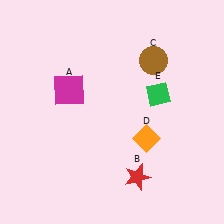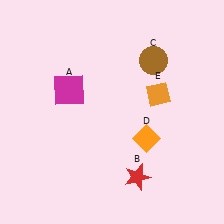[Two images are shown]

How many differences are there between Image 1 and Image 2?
There is 1 difference between the two images.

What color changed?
The diamond (E) changed from green in Image 1 to orange in Image 2.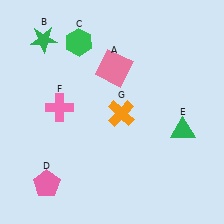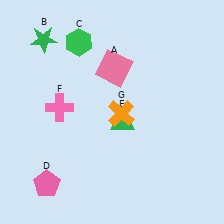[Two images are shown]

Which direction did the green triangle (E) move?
The green triangle (E) moved left.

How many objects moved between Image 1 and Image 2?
1 object moved between the two images.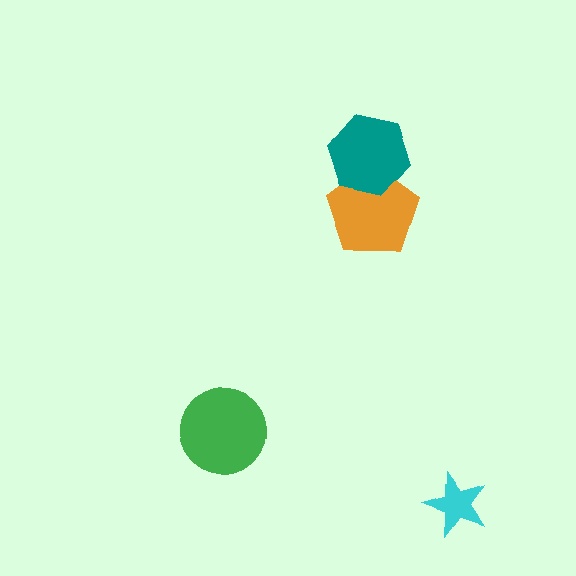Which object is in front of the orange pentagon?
The teal hexagon is in front of the orange pentagon.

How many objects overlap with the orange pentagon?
1 object overlaps with the orange pentagon.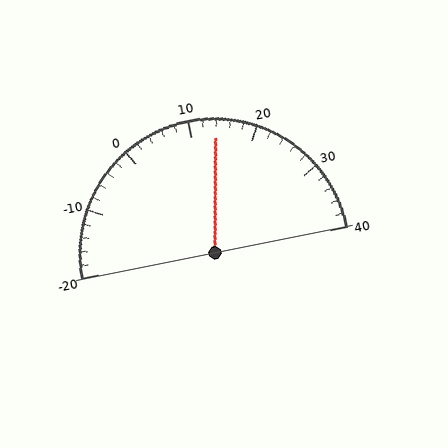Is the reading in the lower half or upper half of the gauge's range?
The reading is in the upper half of the range (-20 to 40).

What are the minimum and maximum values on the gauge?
The gauge ranges from -20 to 40.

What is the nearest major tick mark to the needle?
The nearest major tick mark is 10.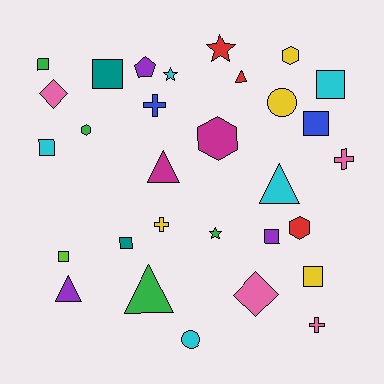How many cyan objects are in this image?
There are 5 cyan objects.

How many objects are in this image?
There are 30 objects.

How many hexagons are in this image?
There are 4 hexagons.